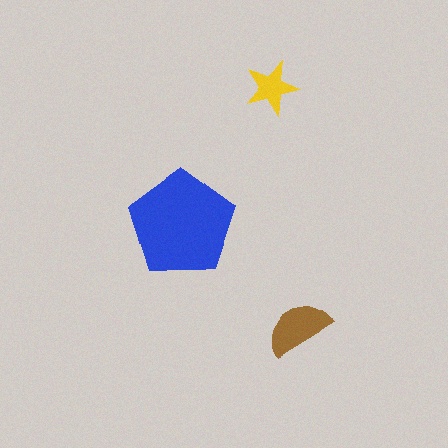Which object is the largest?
The blue pentagon.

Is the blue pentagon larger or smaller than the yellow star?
Larger.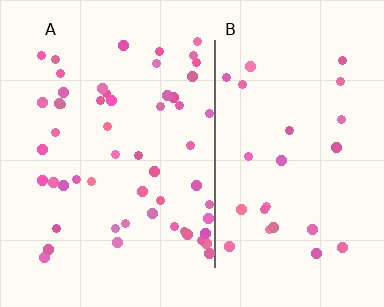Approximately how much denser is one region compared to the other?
Approximately 2.1× — region A over region B.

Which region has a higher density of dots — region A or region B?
A (the left).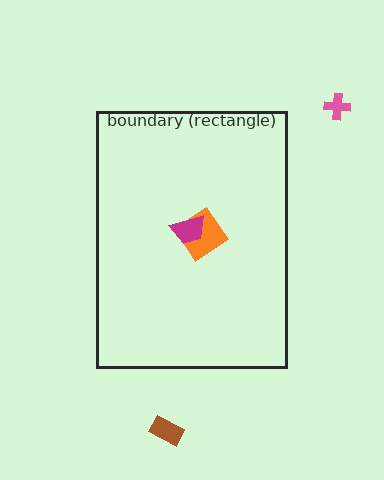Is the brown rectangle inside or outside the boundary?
Outside.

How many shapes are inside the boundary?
2 inside, 2 outside.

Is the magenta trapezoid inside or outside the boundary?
Inside.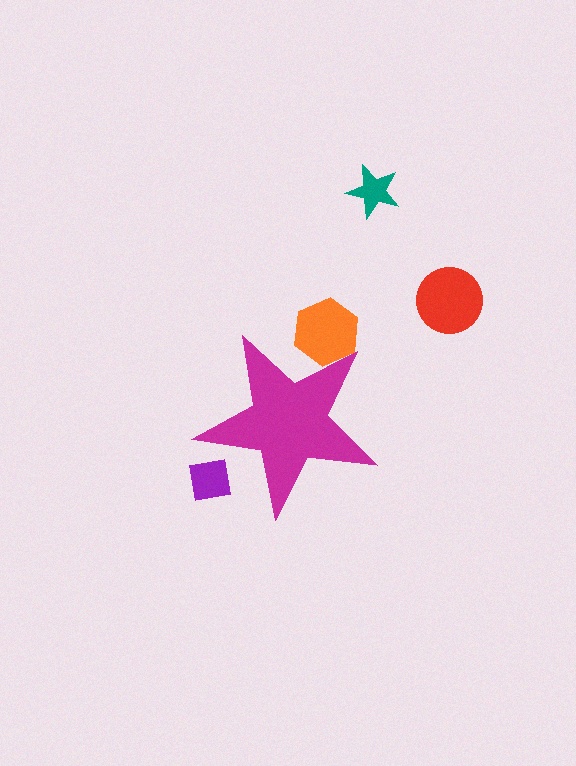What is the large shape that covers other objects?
A magenta star.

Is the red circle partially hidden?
No, the red circle is fully visible.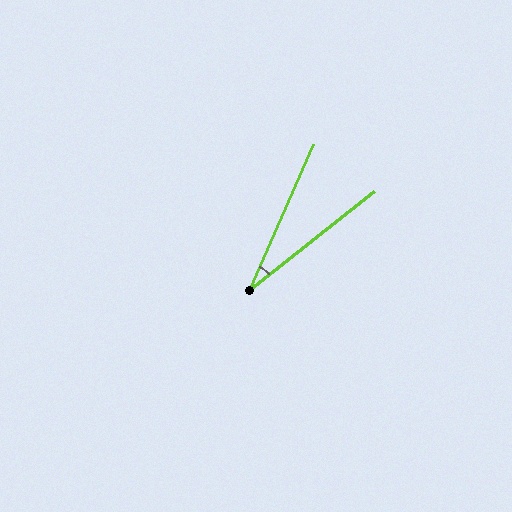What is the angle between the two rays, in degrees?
Approximately 28 degrees.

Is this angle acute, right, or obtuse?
It is acute.